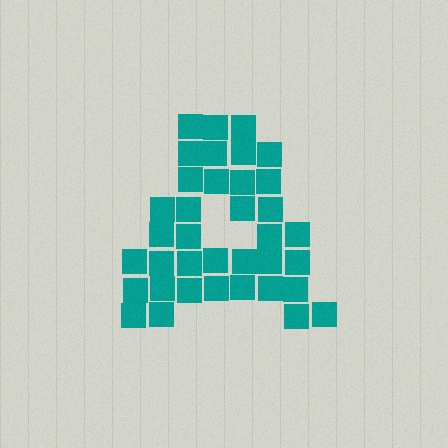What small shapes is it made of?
It is made of small squares.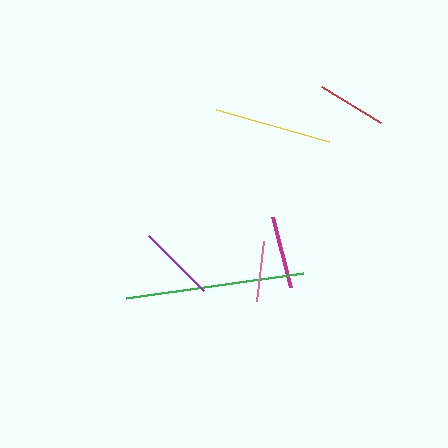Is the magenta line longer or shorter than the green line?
The green line is longer than the magenta line.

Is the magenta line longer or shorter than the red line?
The magenta line is longer than the red line.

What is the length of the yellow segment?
The yellow segment is approximately 117 pixels long.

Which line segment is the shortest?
The pink line is the shortest at approximately 60 pixels.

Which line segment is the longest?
The green line is the longest at approximately 179 pixels.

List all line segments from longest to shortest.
From longest to shortest: green, yellow, purple, magenta, red, pink.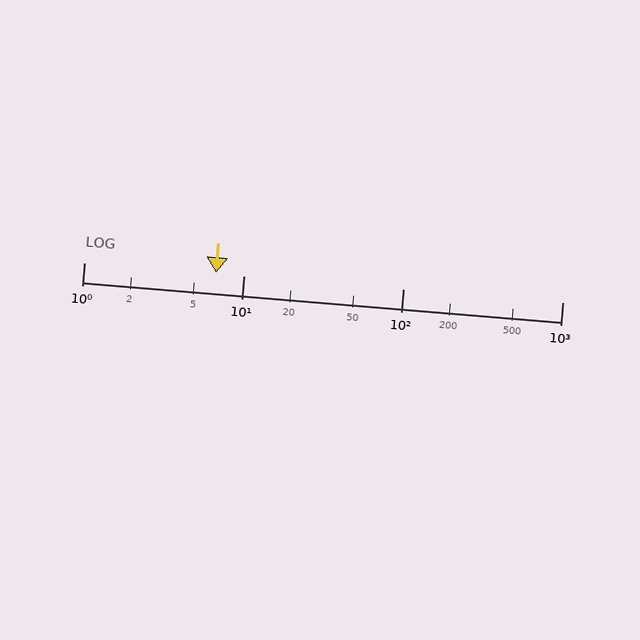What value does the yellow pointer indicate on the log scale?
The pointer indicates approximately 6.7.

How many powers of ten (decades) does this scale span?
The scale spans 3 decades, from 1 to 1000.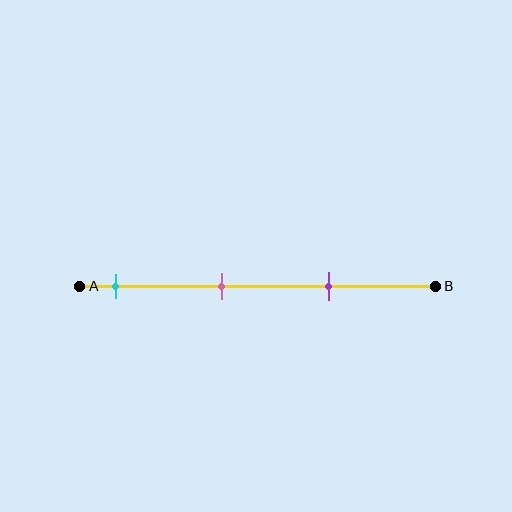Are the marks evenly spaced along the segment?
Yes, the marks are approximately evenly spaced.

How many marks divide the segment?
There are 3 marks dividing the segment.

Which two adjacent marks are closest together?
The pink and purple marks are the closest adjacent pair.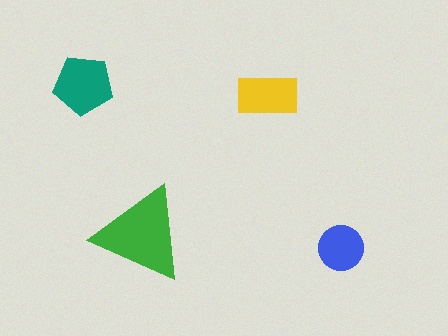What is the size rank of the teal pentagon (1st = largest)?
2nd.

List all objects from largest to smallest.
The green triangle, the teal pentagon, the yellow rectangle, the blue circle.